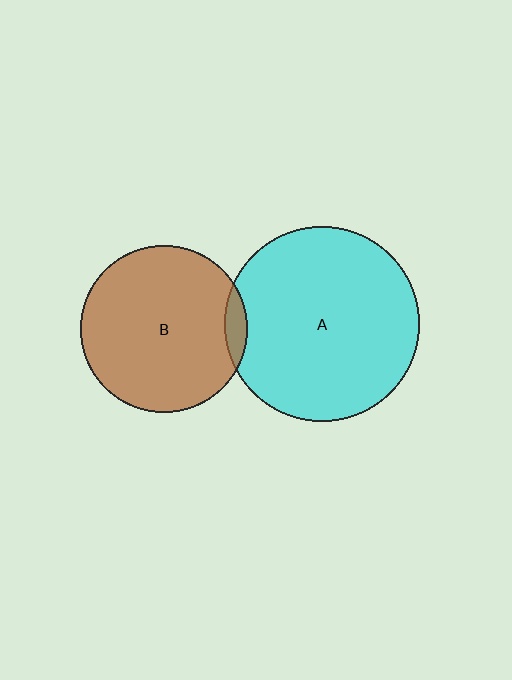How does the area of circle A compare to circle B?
Approximately 1.4 times.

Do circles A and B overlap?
Yes.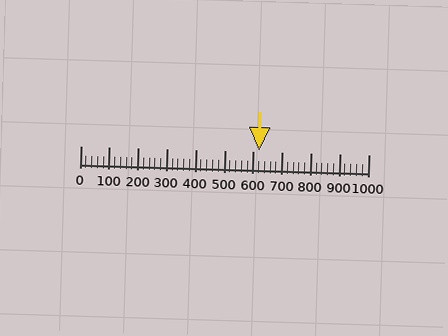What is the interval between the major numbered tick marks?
The major tick marks are spaced 100 units apart.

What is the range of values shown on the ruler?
The ruler shows values from 0 to 1000.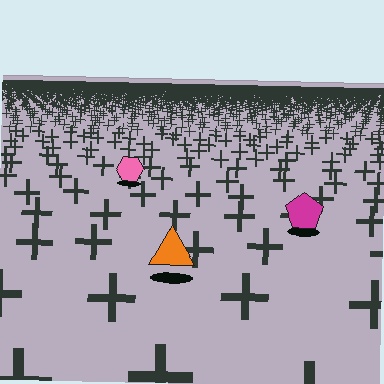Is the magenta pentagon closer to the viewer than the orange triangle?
No. The orange triangle is closer — you can tell from the texture gradient: the ground texture is coarser near it.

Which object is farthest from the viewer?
The pink hexagon is farthest from the viewer. It appears smaller and the ground texture around it is denser.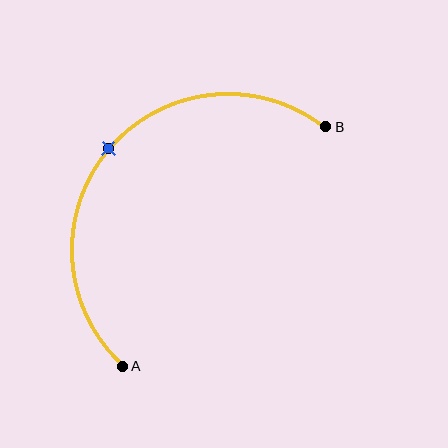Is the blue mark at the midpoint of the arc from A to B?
Yes. The blue mark lies on the arc at equal arc-length from both A and B — it is the arc midpoint.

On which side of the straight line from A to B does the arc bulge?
The arc bulges above and to the left of the straight line connecting A and B.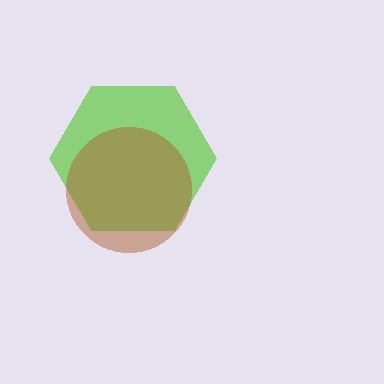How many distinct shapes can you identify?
There are 2 distinct shapes: a lime hexagon, a brown circle.